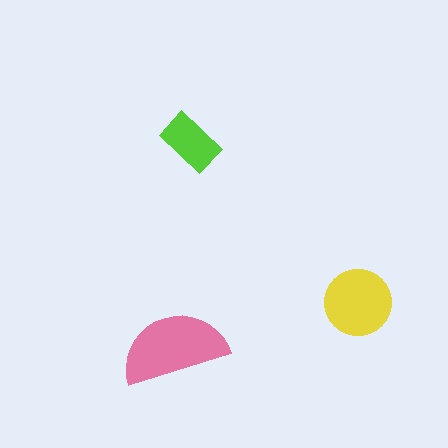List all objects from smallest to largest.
The lime rectangle, the yellow circle, the pink semicircle.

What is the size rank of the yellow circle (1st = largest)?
2nd.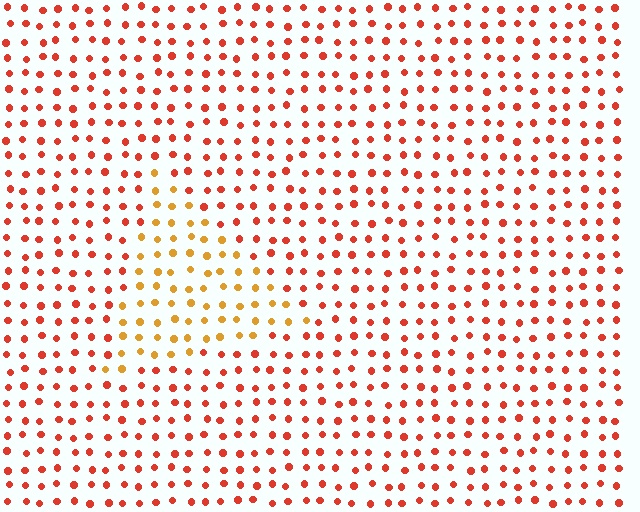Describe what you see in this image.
The image is filled with small red elements in a uniform arrangement. A triangle-shaped region is visible where the elements are tinted to a slightly different hue, forming a subtle color boundary.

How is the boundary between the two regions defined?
The boundary is defined purely by a slight shift in hue (about 34 degrees). Spacing, size, and orientation are identical on both sides.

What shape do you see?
I see a triangle.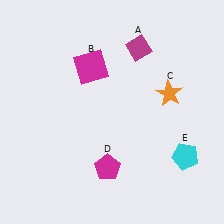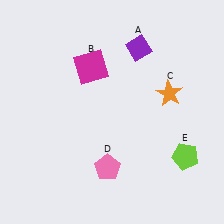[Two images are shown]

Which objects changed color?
A changed from magenta to purple. D changed from magenta to pink. E changed from cyan to lime.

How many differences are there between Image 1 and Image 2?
There are 3 differences between the two images.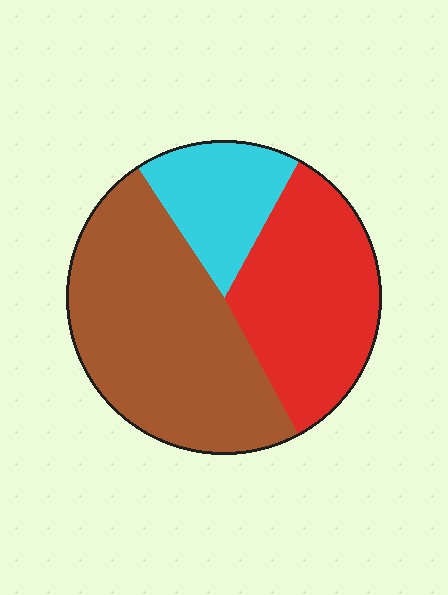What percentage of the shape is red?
Red covers 34% of the shape.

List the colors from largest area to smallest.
From largest to smallest: brown, red, cyan.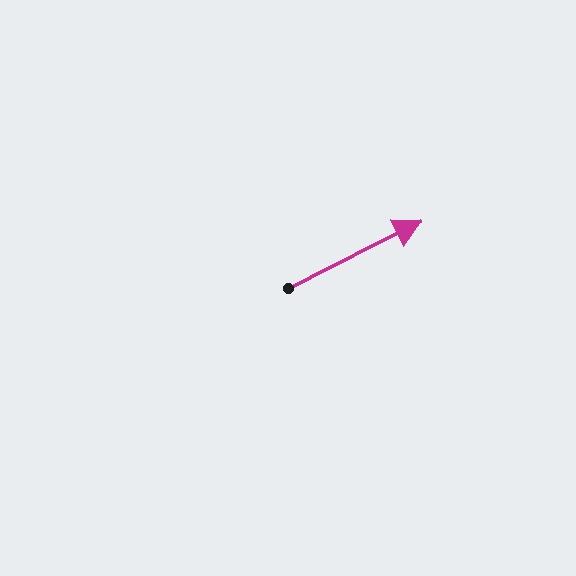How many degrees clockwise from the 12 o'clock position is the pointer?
Approximately 63 degrees.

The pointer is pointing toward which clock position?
Roughly 2 o'clock.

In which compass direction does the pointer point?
Northeast.